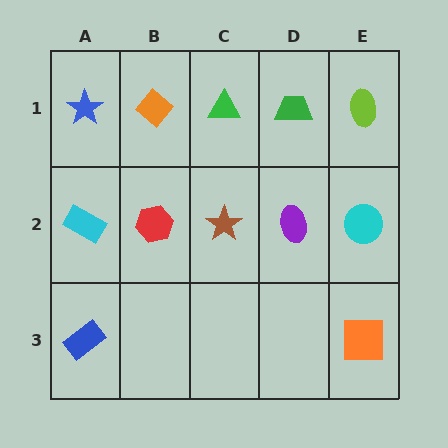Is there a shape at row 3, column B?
No, that cell is empty.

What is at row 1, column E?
A lime ellipse.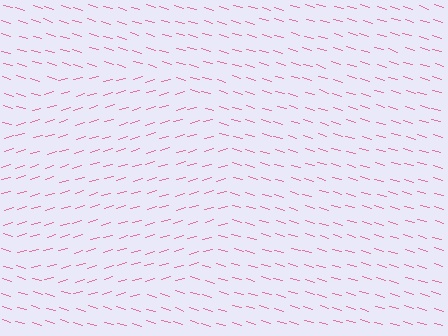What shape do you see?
I see a circle.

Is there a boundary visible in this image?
Yes, there is a texture boundary formed by a change in line orientation.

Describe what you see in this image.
The image is filled with small pink line segments. A circle region in the image has lines oriented differently from the surrounding lines, creating a visible texture boundary.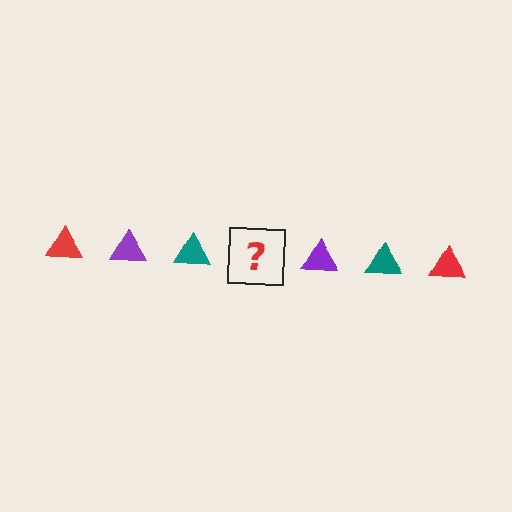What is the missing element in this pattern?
The missing element is a red triangle.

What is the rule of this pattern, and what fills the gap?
The rule is that the pattern cycles through red, purple, teal triangles. The gap should be filled with a red triangle.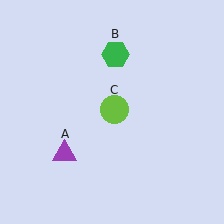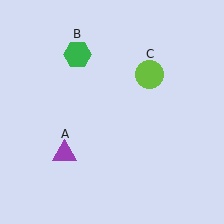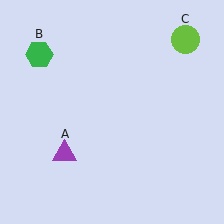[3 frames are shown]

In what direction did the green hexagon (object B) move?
The green hexagon (object B) moved left.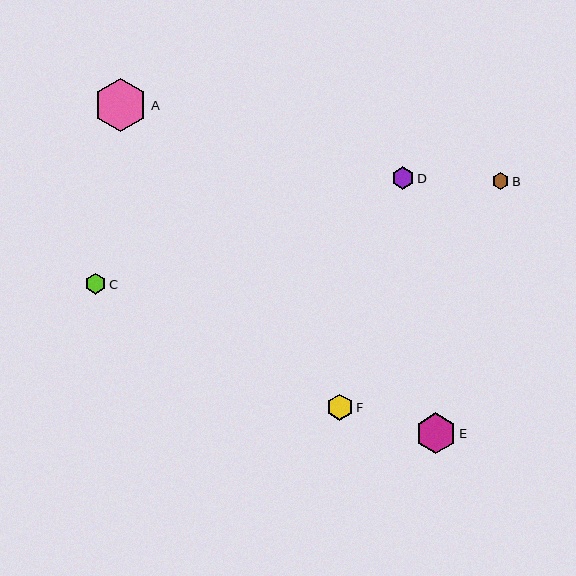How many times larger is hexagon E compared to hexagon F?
Hexagon E is approximately 1.6 times the size of hexagon F.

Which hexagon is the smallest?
Hexagon B is the smallest with a size of approximately 17 pixels.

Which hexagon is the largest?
Hexagon A is the largest with a size of approximately 53 pixels.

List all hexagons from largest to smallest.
From largest to smallest: A, E, F, D, C, B.